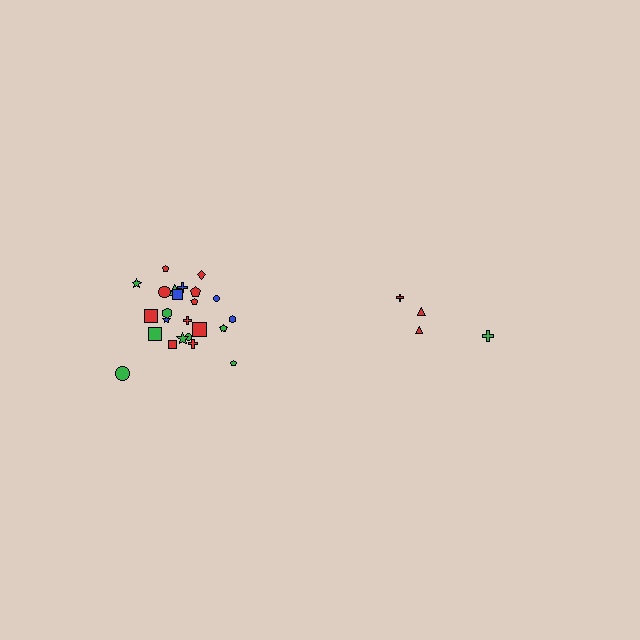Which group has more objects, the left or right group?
The left group.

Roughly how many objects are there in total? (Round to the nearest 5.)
Roughly 30 objects in total.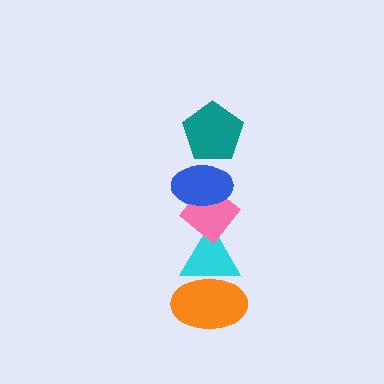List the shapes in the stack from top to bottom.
From top to bottom: the teal pentagon, the blue ellipse, the pink diamond, the cyan triangle, the orange ellipse.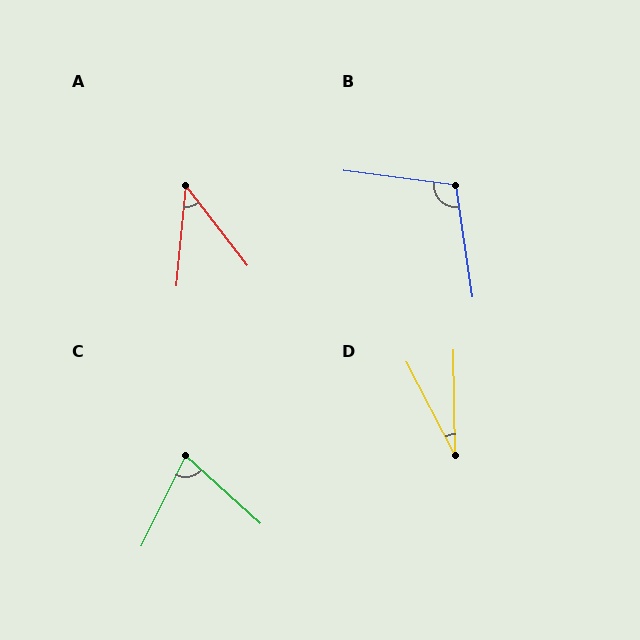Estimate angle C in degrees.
Approximately 74 degrees.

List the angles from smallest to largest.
D (27°), A (43°), C (74°), B (106°).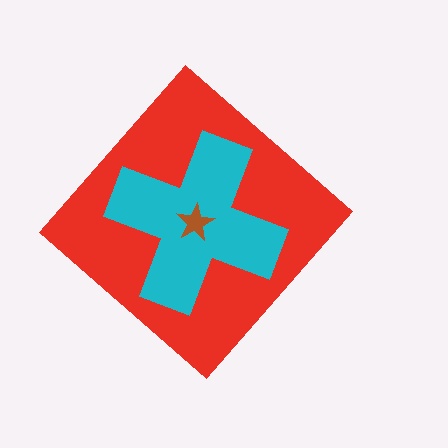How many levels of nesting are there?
3.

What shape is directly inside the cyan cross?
The brown star.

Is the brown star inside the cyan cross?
Yes.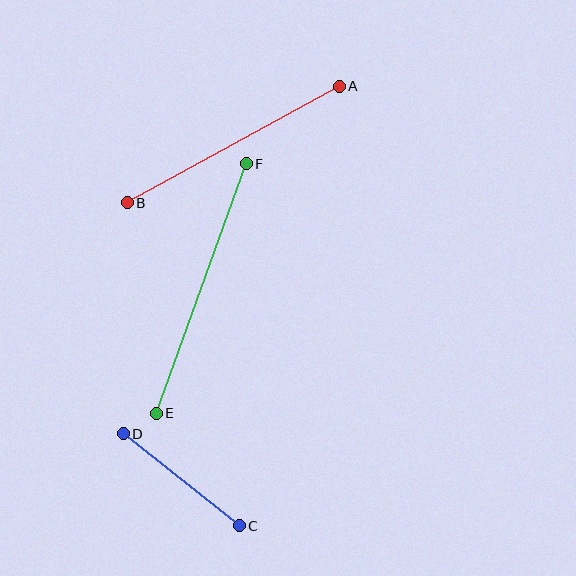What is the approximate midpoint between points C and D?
The midpoint is at approximately (181, 480) pixels.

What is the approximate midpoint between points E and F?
The midpoint is at approximately (201, 288) pixels.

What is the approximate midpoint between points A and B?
The midpoint is at approximately (233, 145) pixels.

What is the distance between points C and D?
The distance is approximately 148 pixels.